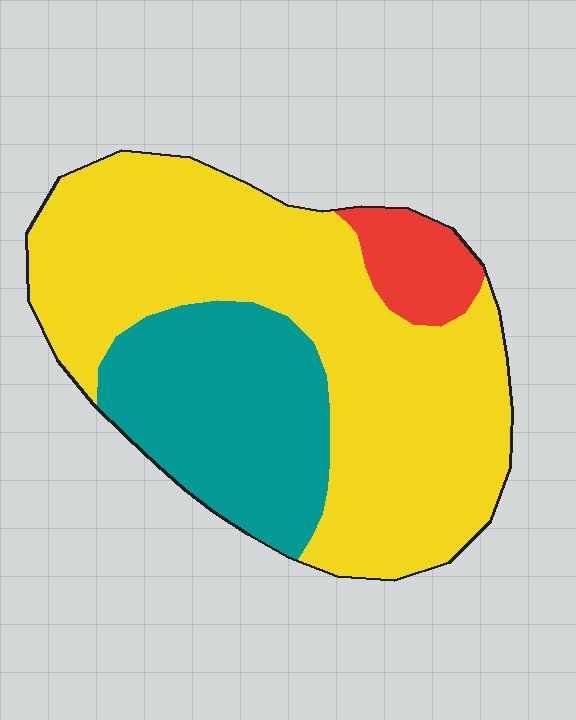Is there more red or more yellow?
Yellow.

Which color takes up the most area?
Yellow, at roughly 65%.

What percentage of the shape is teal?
Teal covers around 30% of the shape.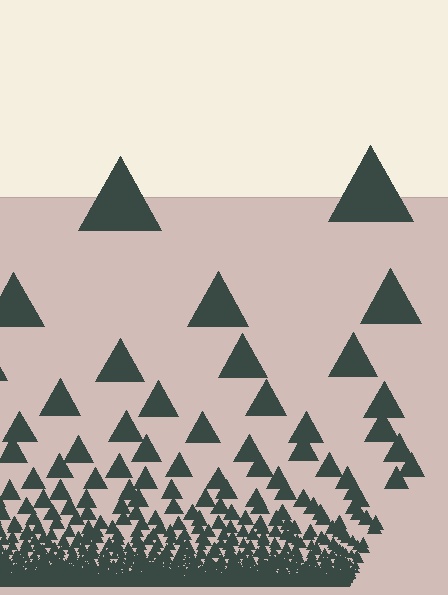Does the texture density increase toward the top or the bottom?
Density increases toward the bottom.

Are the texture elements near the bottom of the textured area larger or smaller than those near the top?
Smaller. The gradient is inverted — elements near the bottom are smaller and denser.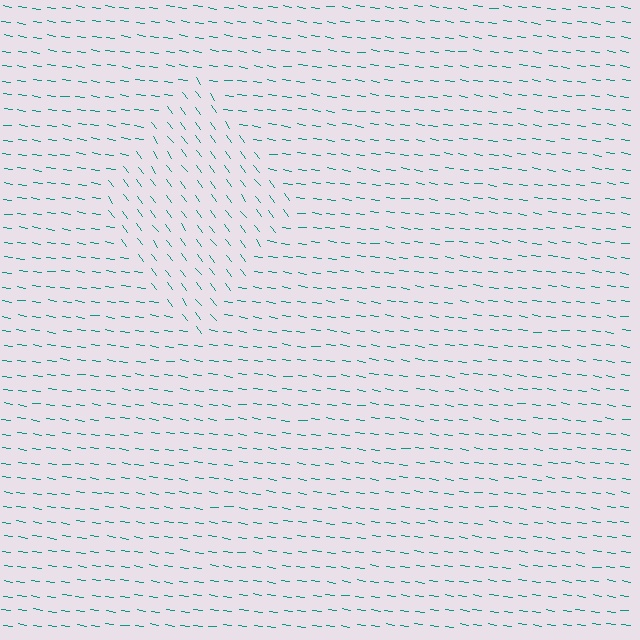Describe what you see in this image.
The image is filled with small teal line segments. A diamond region in the image has lines oriented differently from the surrounding lines, creating a visible texture boundary.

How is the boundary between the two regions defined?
The boundary is defined purely by a change in line orientation (approximately 45 degrees difference). All lines are the same color and thickness.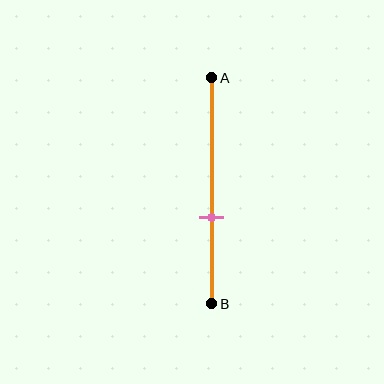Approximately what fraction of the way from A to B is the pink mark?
The pink mark is approximately 60% of the way from A to B.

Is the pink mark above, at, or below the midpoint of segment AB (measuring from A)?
The pink mark is below the midpoint of segment AB.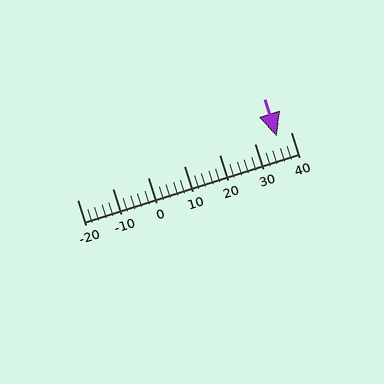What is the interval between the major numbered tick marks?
The major tick marks are spaced 10 units apart.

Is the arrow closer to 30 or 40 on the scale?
The arrow is closer to 40.